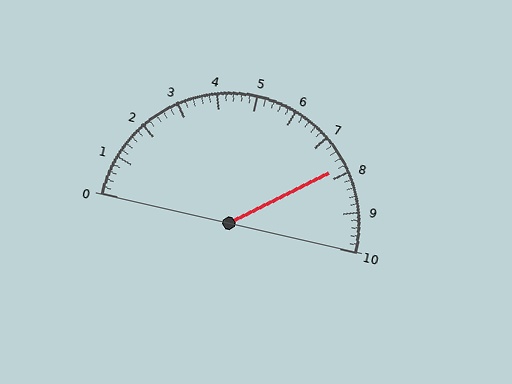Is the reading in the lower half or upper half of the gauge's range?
The reading is in the upper half of the range (0 to 10).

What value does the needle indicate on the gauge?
The needle indicates approximately 7.8.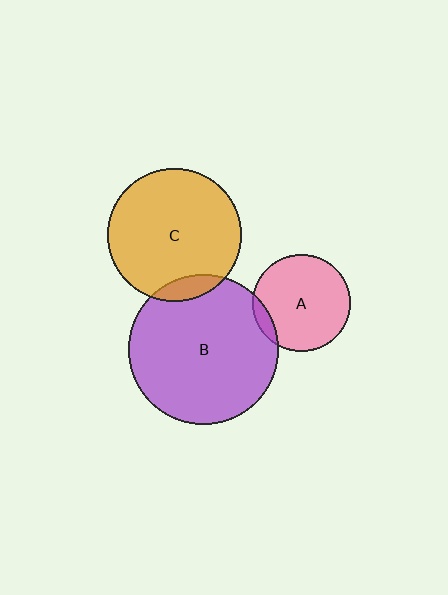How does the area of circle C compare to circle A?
Approximately 1.9 times.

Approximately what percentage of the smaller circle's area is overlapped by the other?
Approximately 10%.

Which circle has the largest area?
Circle B (purple).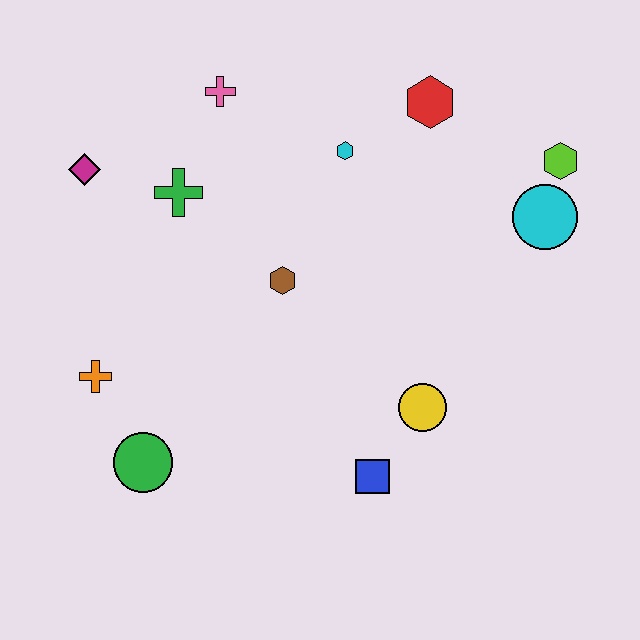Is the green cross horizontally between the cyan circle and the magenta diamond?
Yes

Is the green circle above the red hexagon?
No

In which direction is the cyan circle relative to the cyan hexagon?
The cyan circle is to the right of the cyan hexagon.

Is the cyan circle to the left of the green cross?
No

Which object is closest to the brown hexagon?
The green cross is closest to the brown hexagon.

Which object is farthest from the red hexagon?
The green circle is farthest from the red hexagon.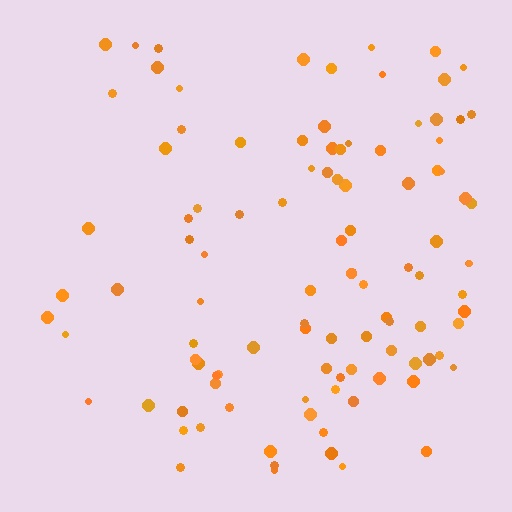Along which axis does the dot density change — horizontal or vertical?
Horizontal.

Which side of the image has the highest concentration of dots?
The right.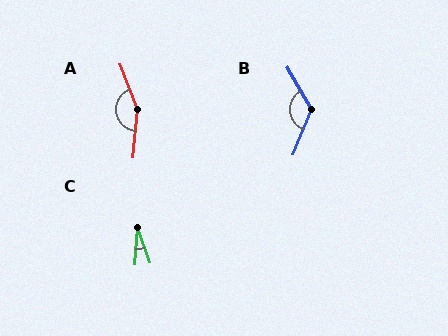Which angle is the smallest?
C, at approximately 24 degrees.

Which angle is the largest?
A, at approximately 154 degrees.